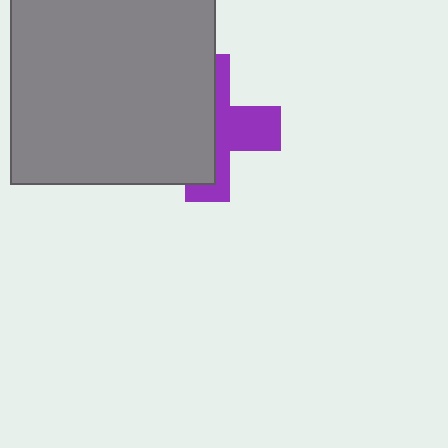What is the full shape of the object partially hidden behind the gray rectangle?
The partially hidden object is a purple cross.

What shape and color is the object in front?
The object in front is a gray rectangle.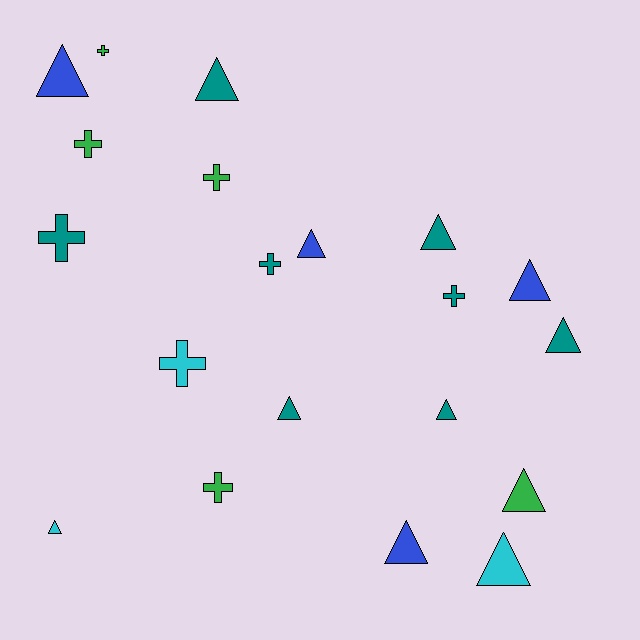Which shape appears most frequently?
Triangle, with 12 objects.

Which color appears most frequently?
Teal, with 8 objects.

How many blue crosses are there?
There are no blue crosses.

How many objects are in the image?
There are 20 objects.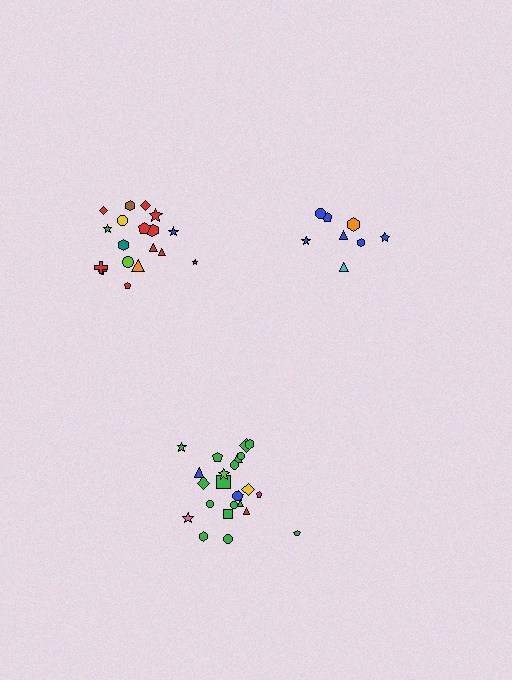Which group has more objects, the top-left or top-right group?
The top-left group.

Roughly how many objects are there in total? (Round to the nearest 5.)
Roughly 50 objects in total.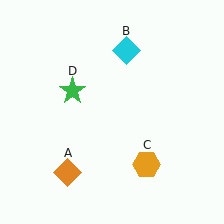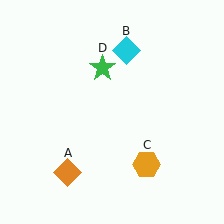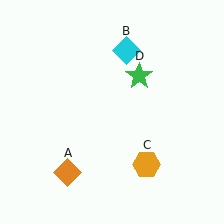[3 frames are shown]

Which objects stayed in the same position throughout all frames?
Orange diamond (object A) and cyan diamond (object B) and orange hexagon (object C) remained stationary.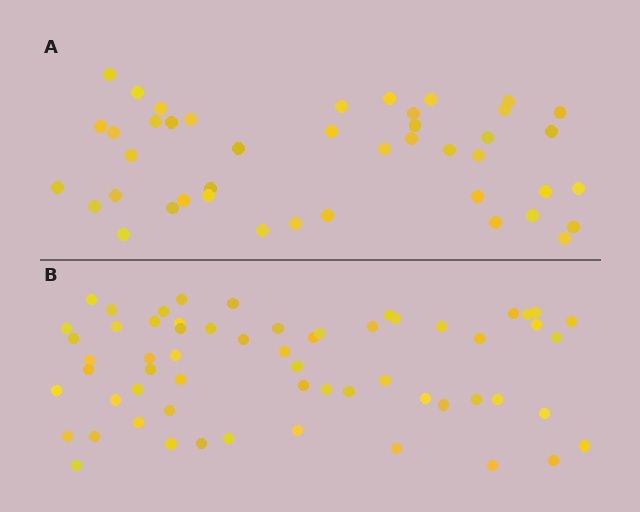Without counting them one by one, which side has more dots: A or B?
Region B (the bottom region) has more dots.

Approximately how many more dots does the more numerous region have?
Region B has approximately 15 more dots than region A.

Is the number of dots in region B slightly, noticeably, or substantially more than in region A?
Region B has noticeably more, but not dramatically so. The ratio is roughly 1.4 to 1.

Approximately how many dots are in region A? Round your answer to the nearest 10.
About 40 dots. (The exact count is 43, which rounds to 40.)